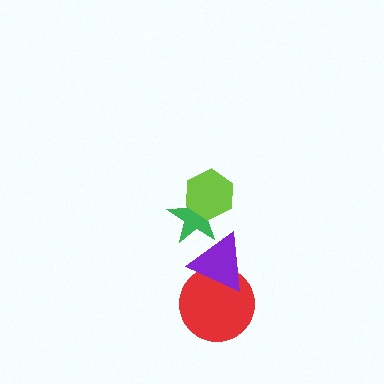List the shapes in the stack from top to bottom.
From top to bottom: the lime hexagon, the green star, the purple triangle, the red circle.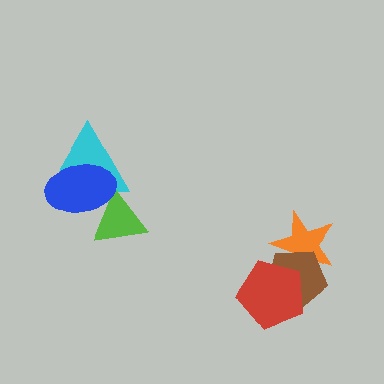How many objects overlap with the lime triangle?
2 objects overlap with the lime triangle.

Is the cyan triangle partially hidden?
Yes, it is partially covered by another shape.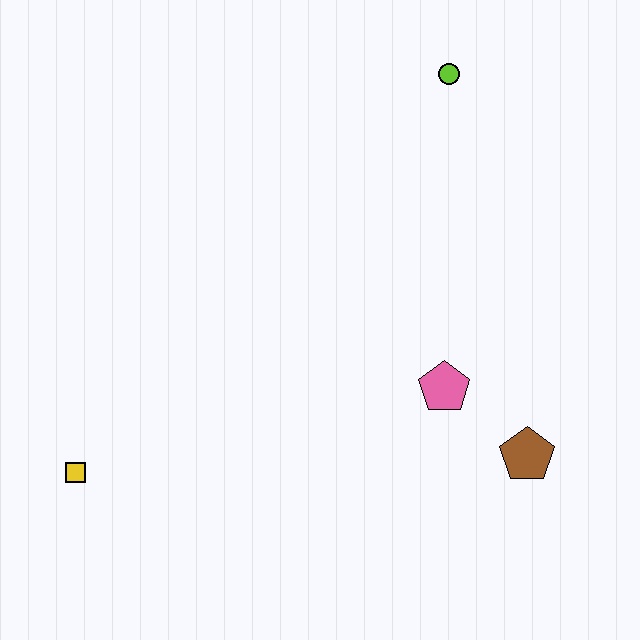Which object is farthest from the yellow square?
The lime circle is farthest from the yellow square.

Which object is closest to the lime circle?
The pink pentagon is closest to the lime circle.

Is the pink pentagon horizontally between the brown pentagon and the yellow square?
Yes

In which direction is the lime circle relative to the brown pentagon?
The lime circle is above the brown pentagon.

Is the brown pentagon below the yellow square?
No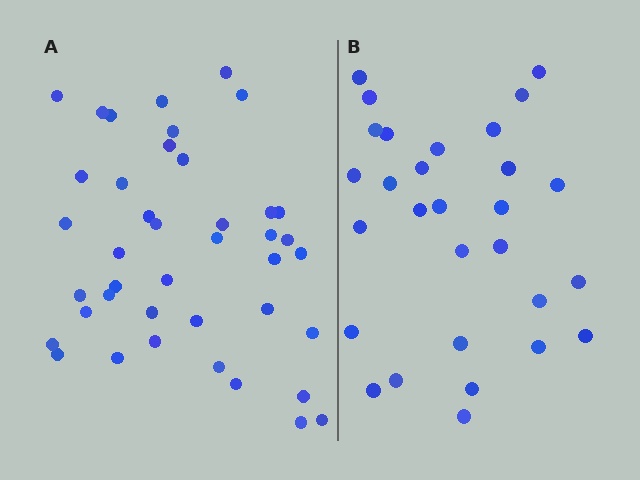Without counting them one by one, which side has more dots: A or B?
Region A (the left region) has more dots.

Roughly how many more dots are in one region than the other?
Region A has roughly 12 or so more dots than region B.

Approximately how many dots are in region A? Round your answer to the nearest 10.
About 40 dots. (The exact count is 41, which rounds to 40.)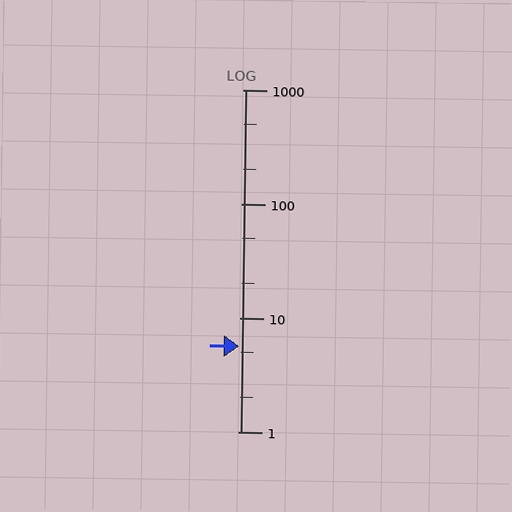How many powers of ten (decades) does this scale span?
The scale spans 3 decades, from 1 to 1000.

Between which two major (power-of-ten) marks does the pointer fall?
The pointer is between 1 and 10.